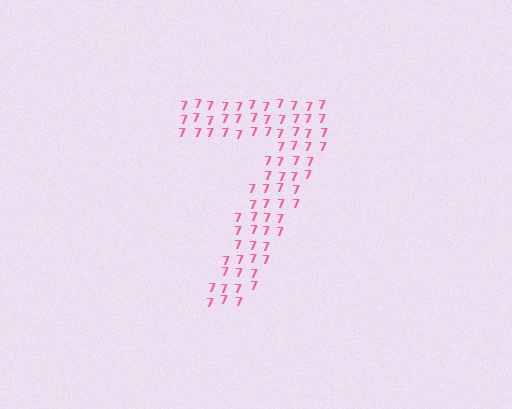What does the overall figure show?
The overall figure shows the digit 7.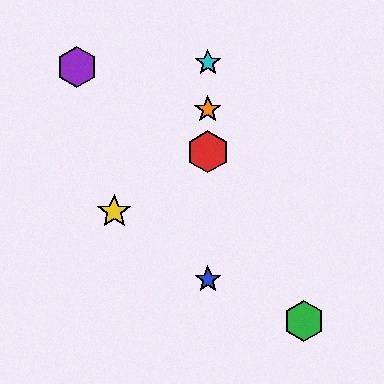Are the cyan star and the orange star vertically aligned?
Yes, both are at x≈208.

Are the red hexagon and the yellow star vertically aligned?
No, the red hexagon is at x≈208 and the yellow star is at x≈114.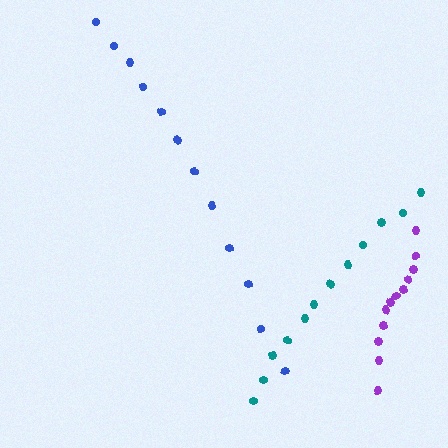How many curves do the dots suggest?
There are 3 distinct paths.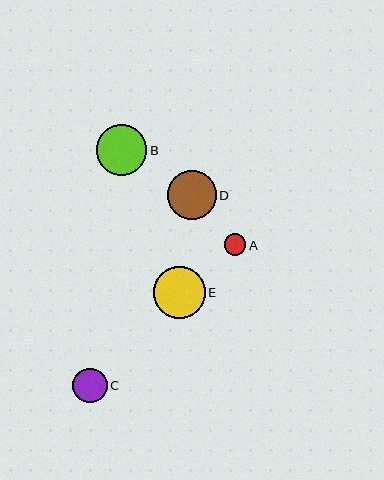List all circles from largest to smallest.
From largest to smallest: E, B, D, C, A.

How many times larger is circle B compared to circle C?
Circle B is approximately 1.5 times the size of circle C.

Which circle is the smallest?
Circle A is the smallest with a size of approximately 21 pixels.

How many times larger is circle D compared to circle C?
Circle D is approximately 1.4 times the size of circle C.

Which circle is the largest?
Circle E is the largest with a size of approximately 52 pixels.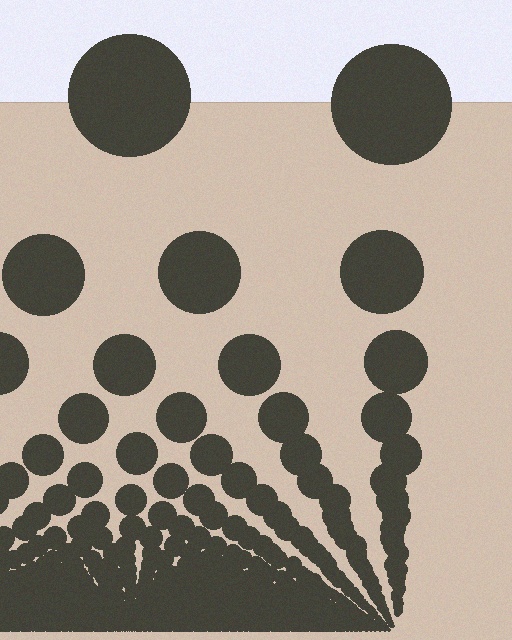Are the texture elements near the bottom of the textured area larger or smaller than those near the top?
Smaller. The gradient is inverted — elements near the bottom are smaller and denser.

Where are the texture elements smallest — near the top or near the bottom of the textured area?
Near the bottom.